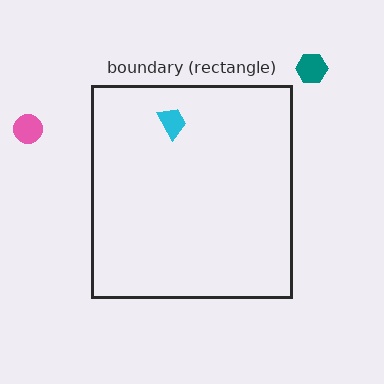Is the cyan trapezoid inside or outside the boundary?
Inside.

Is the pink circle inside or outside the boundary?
Outside.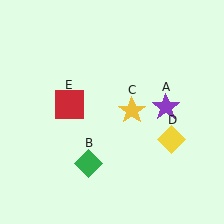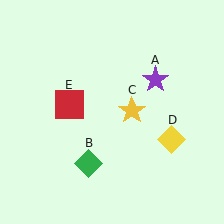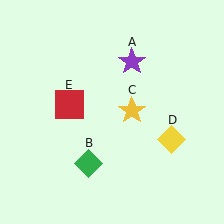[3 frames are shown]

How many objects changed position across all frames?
1 object changed position: purple star (object A).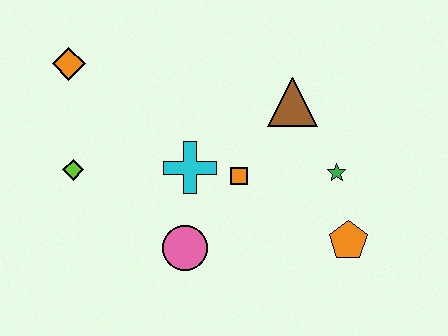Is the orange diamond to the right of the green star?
No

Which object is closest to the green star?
The orange pentagon is closest to the green star.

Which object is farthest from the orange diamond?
The orange pentagon is farthest from the orange diamond.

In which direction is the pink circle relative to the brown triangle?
The pink circle is below the brown triangle.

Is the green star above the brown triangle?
No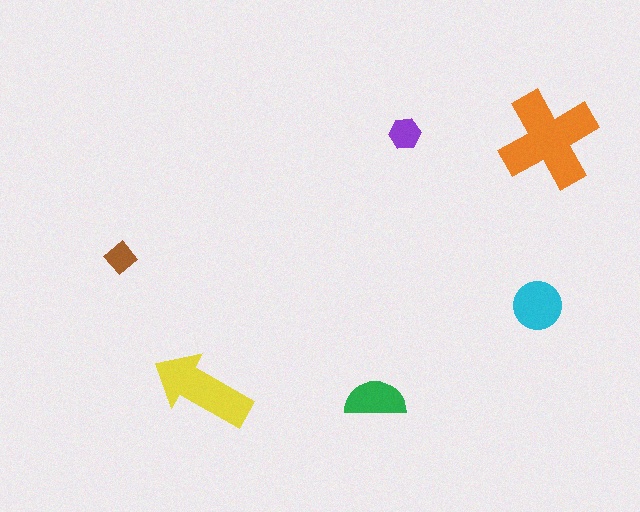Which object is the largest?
The orange cross.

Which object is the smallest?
The brown diamond.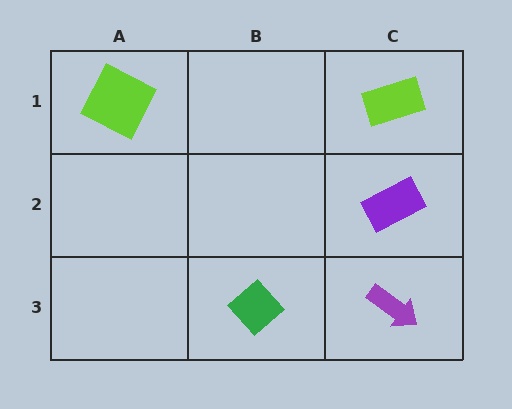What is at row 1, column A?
A lime square.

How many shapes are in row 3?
2 shapes.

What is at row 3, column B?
A green diamond.